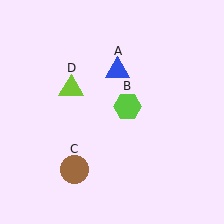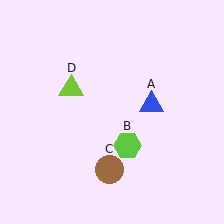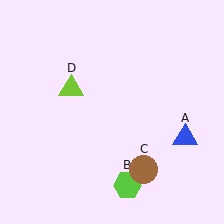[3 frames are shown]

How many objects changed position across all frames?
3 objects changed position: blue triangle (object A), lime hexagon (object B), brown circle (object C).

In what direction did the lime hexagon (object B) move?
The lime hexagon (object B) moved down.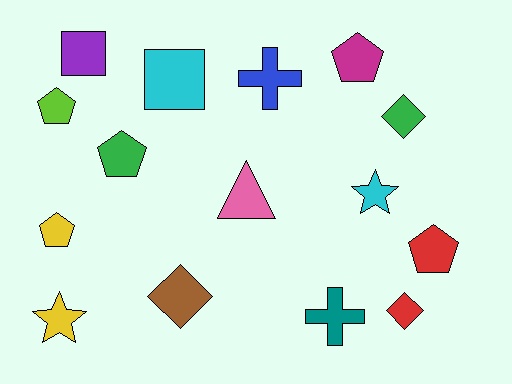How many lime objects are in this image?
There is 1 lime object.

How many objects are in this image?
There are 15 objects.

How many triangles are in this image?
There is 1 triangle.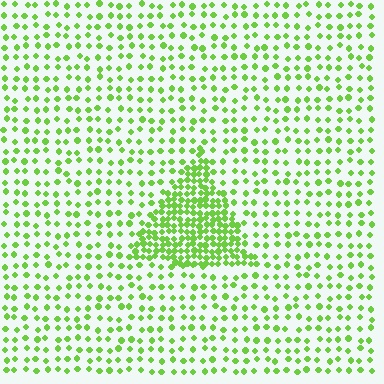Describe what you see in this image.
The image contains small lime elements arranged at two different densities. A triangle-shaped region is visible where the elements are more densely packed than the surrounding area.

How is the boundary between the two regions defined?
The boundary is defined by a change in element density (approximately 2.7x ratio). All elements are the same color, size, and shape.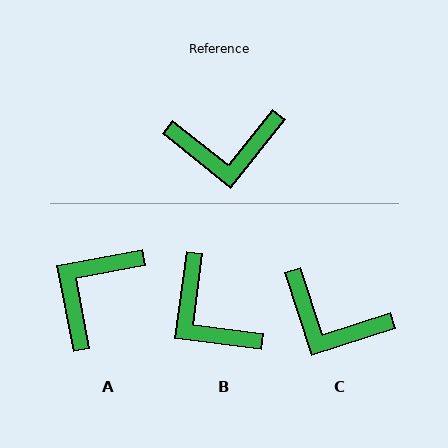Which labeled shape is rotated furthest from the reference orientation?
A, about 131 degrees away.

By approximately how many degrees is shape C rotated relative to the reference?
Approximately 33 degrees clockwise.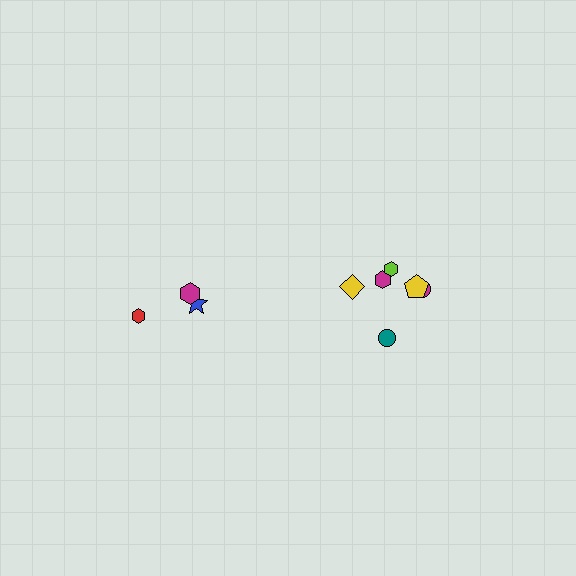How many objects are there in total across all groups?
There are 9 objects.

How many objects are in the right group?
There are 6 objects.